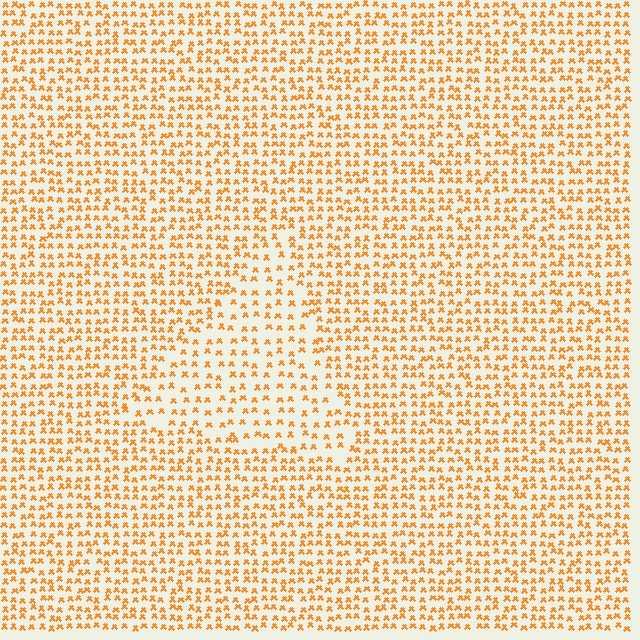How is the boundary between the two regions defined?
The boundary is defined by a change in element density (approximately 1.6x ratio). All elements are the same color, size, and shape.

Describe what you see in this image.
The image contains small orange elements arranged at two different densities. A triangle-shaped region is visible where the elements are less densely packed than the surrounding area.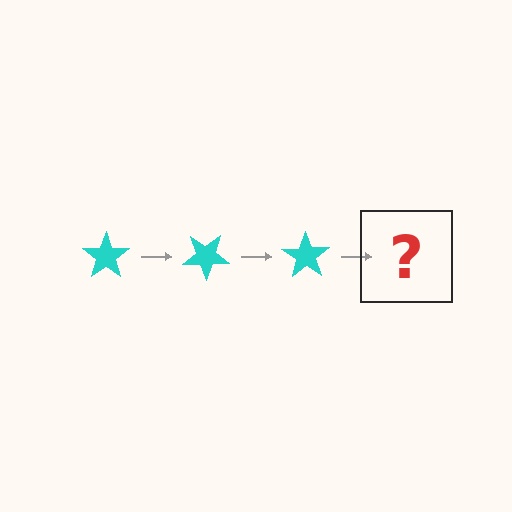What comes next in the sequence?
The next element should be a cyan star rotated 105 degrees.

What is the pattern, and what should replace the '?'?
The pattern is that the star rotates 35 degrees each step. The '?' should be a cyan star rotated 105 degrees.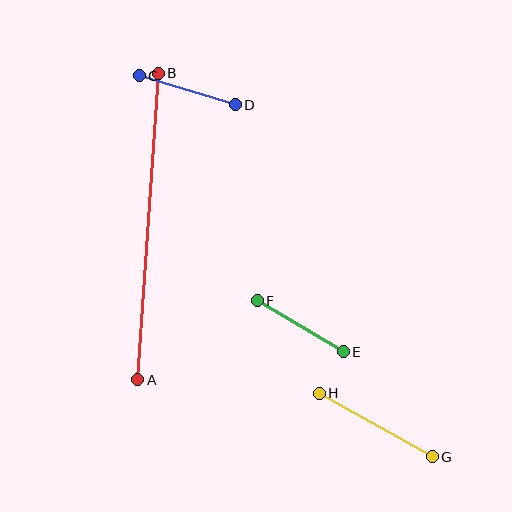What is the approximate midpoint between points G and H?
The midpoint is at approximately (376, 425) pixels.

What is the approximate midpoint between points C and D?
The midpoint is at approximately (187, 90) pixels.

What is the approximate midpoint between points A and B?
The midpoint is at approximately (148, 226) pixels.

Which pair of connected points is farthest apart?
Points A and B are farthest apart.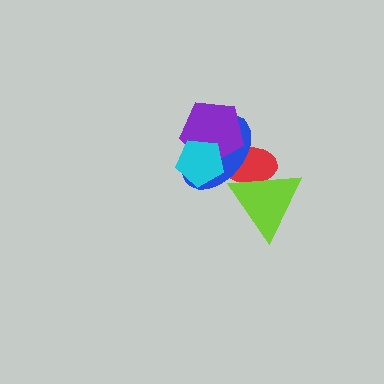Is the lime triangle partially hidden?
No, no other shape covers it.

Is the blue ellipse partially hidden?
Yes, it is partially covered by another shape.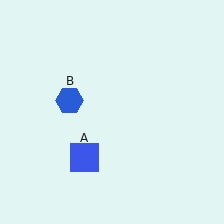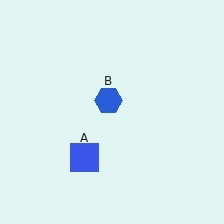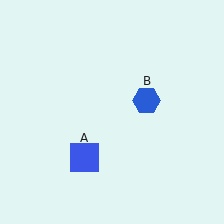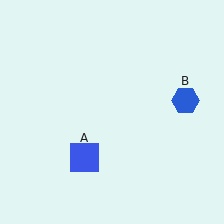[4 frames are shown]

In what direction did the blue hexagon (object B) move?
The blue hexagon (object B) moved right.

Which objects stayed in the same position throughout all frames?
Blue square (object A) remained stationary.